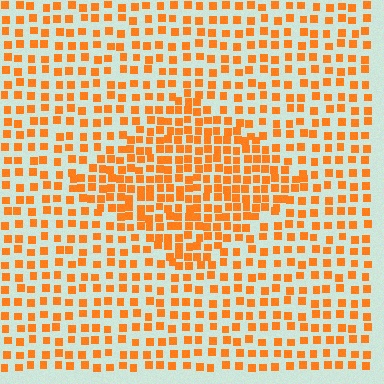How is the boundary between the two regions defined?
The boundary is defined by a change in element density (approximately 1.8x ratio). All elements are the same color, size, and shape.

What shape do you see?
I see a diamond.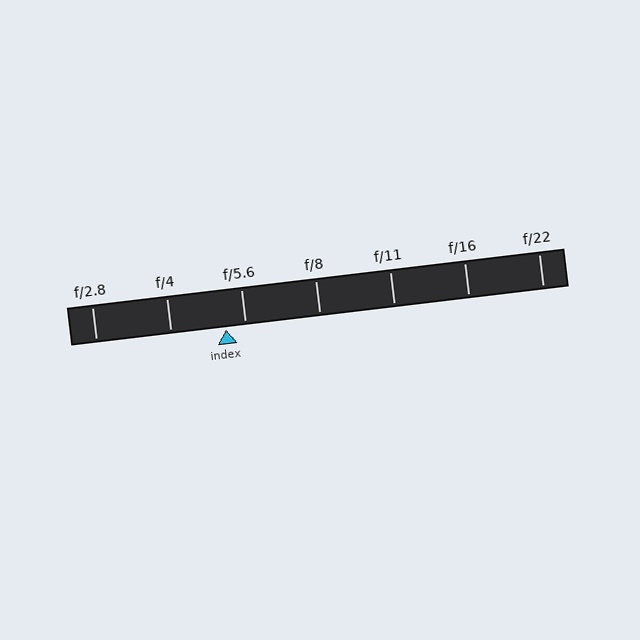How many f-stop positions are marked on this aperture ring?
There are 7 f-stop positions marked.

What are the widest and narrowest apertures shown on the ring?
The widest aperture shown is f/2.8 and the narrowest is f/22.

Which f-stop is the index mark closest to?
The index mark is closest to f/5.6.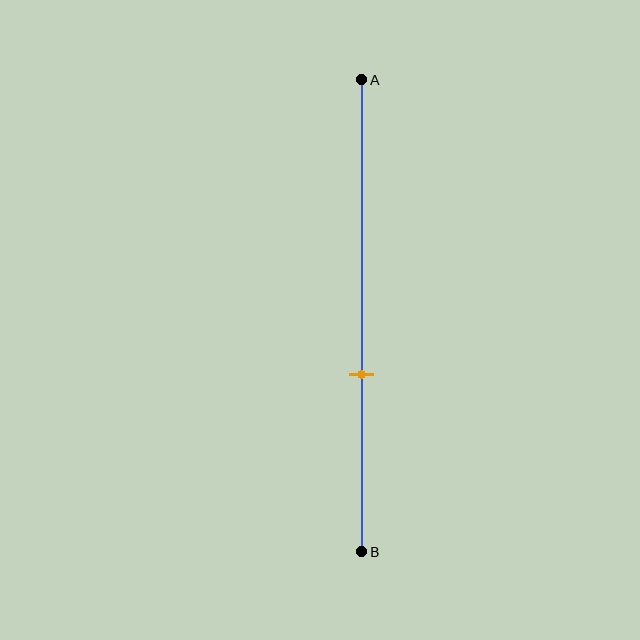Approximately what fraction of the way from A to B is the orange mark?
The orange mark is approximately 60% of the way from A to B.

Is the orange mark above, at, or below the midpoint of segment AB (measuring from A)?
The orange mark is below the midpoint of segment AB.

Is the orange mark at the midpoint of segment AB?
No, the mark is at about 60% from A, not at the 50% midpoint.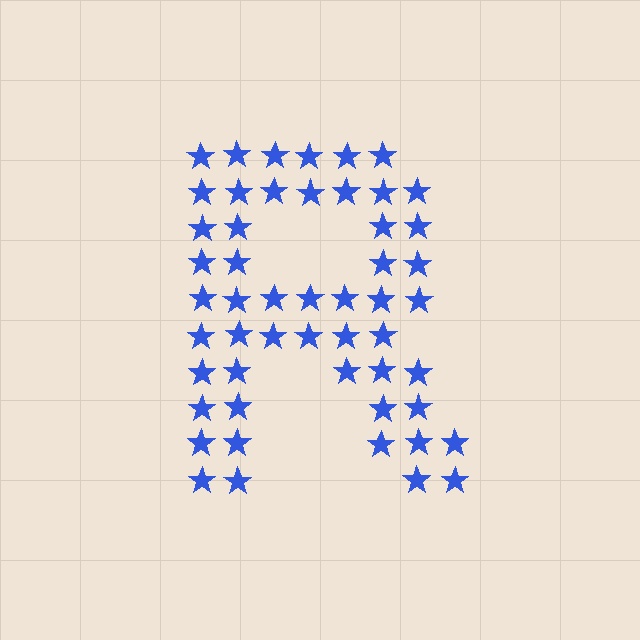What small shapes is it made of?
It is made of small stars.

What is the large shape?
The large shape is the letter R.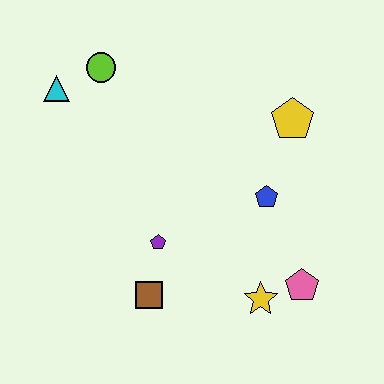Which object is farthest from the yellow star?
The cyan triangle is farthest from the yellow star.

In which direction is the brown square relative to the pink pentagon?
The brown square is to the left of the pink pentagon.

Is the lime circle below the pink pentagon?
No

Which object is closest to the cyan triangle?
The lime circle is closest to the cyan triangle.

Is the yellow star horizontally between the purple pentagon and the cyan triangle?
No